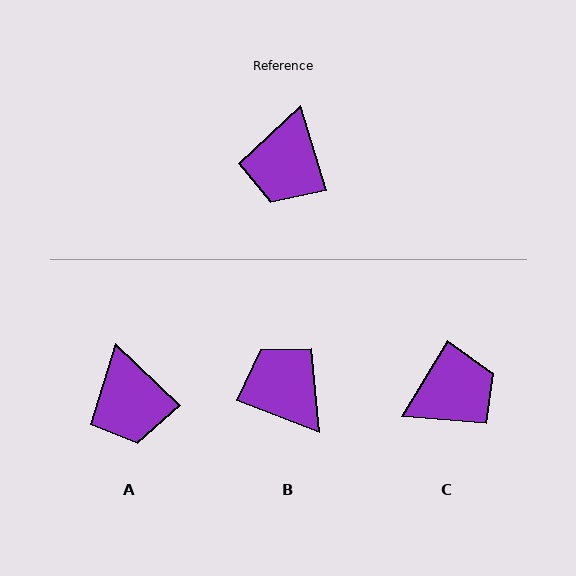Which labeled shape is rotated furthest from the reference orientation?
C, about 133 degrees away.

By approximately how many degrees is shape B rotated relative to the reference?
Approximately 128 degrees clockwise.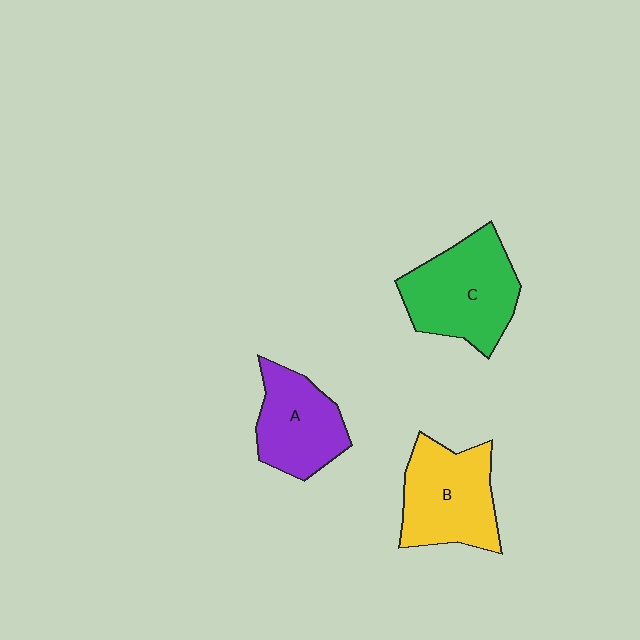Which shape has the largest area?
Shape C (green).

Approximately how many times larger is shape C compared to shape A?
Approximately 1.3 times.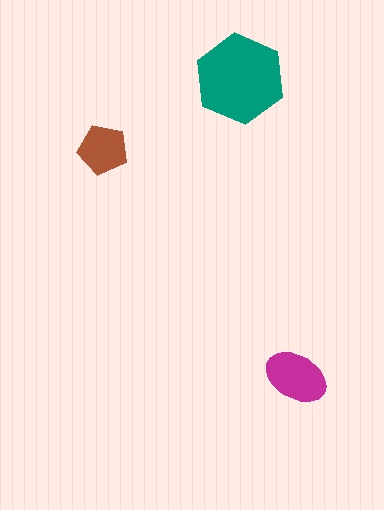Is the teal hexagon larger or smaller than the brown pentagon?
Larger.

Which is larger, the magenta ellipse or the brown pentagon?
The magenta ellipse.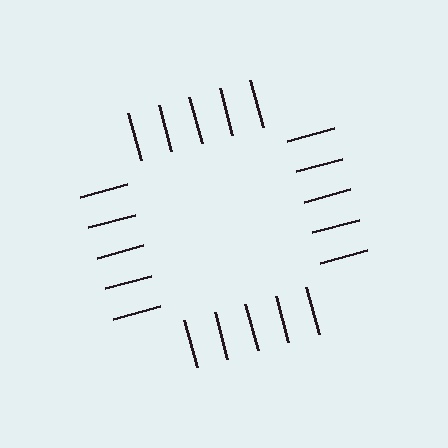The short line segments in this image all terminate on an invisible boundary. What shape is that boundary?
An illusory square — the line segments terminate on its edges but no continuous stroke is drawn.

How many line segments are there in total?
20 — 5 along each of the 4 edges.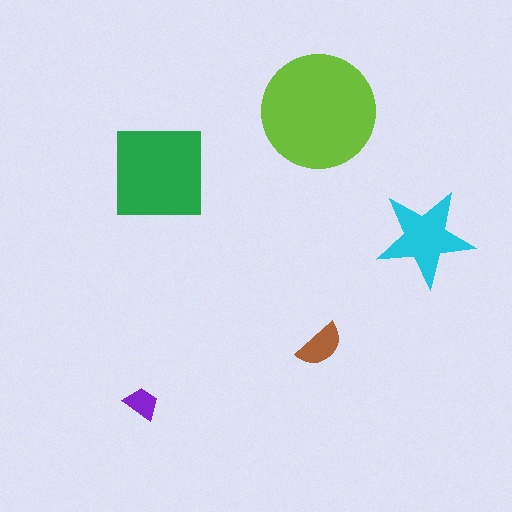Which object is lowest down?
The purple trapezoid is bottommost.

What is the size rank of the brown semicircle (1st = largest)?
4th.